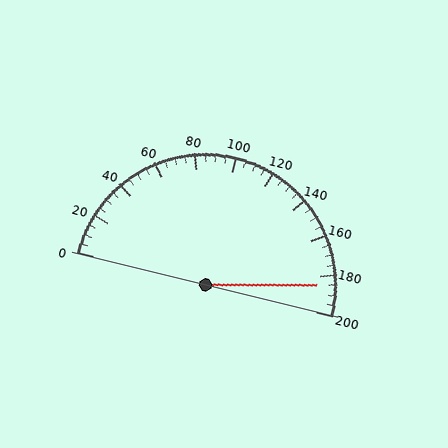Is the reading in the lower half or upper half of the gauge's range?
The reading is in the upper half of the range (0 to 200).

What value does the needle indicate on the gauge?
The needle indicates approximately 185.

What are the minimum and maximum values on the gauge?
The gauge ranges from 0 to 200.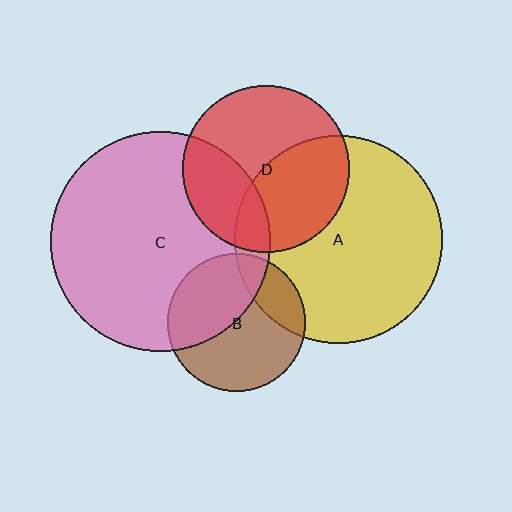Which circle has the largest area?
Circle C (pink).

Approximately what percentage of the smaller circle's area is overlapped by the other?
Approximately 20%.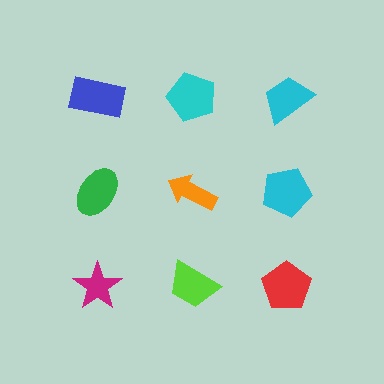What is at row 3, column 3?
A red pentagon.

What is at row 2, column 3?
A cyan pentagon.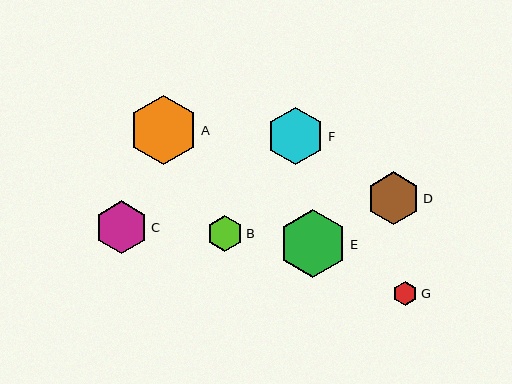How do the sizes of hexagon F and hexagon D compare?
Hexagon F and hexagon D are approximately the same size.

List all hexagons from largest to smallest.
From largest to smallest: A, E, F, C, D, B, G.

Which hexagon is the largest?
Hexagon A is the largest with a size of approximately 69 pixels.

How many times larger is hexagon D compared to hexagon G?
Hexagon D is approximately 2.1 times the size of hexagon G.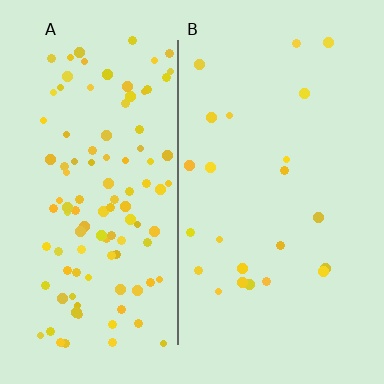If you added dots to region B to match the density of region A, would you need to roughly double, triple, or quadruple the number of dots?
Approximately quadruple.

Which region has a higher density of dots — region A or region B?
A (the left).